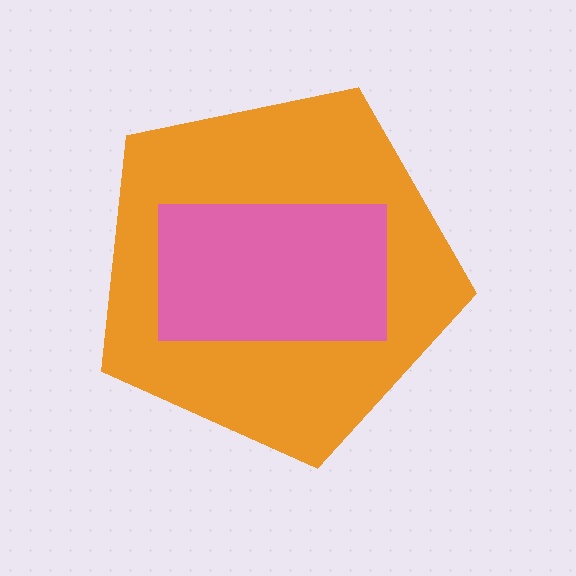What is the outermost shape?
The orange pentagon.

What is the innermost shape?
The pink rectangle.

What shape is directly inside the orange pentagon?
The pink rectangle.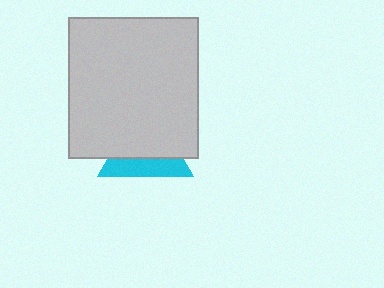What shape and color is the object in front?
The object in front is a light gray rectangle.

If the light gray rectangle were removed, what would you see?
You would see the complete cyan triangle.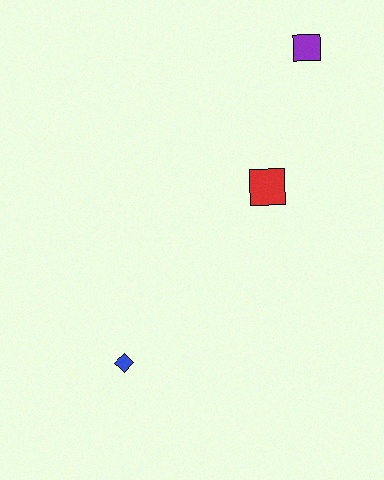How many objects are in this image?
There are 3 objects.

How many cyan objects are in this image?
There are no cyan objects.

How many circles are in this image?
There are no circles.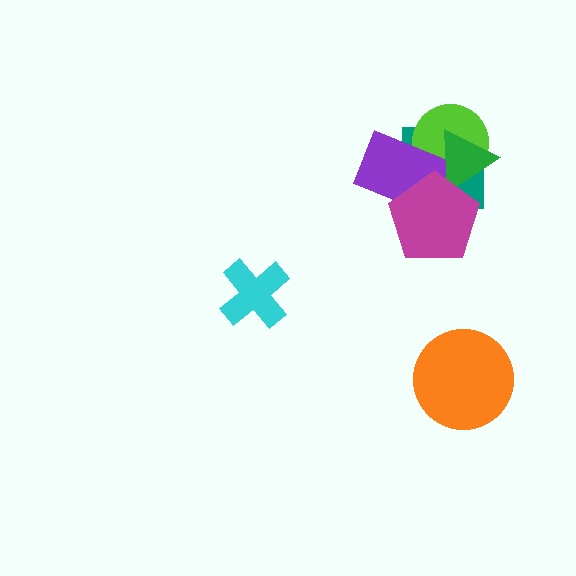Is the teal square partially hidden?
Yes, it is partially covered by another shape.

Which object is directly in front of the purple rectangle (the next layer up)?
The green triangle is directly in front of the purple rectangle.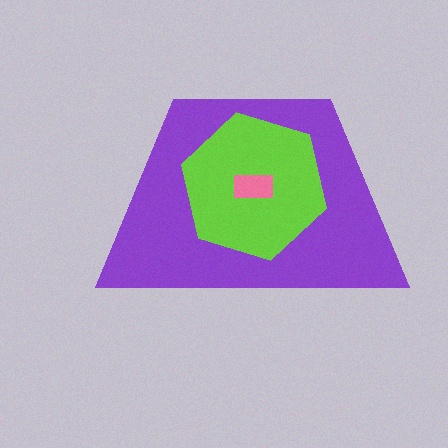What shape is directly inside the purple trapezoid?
The lime hexagon.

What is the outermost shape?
The purple trapezoid.